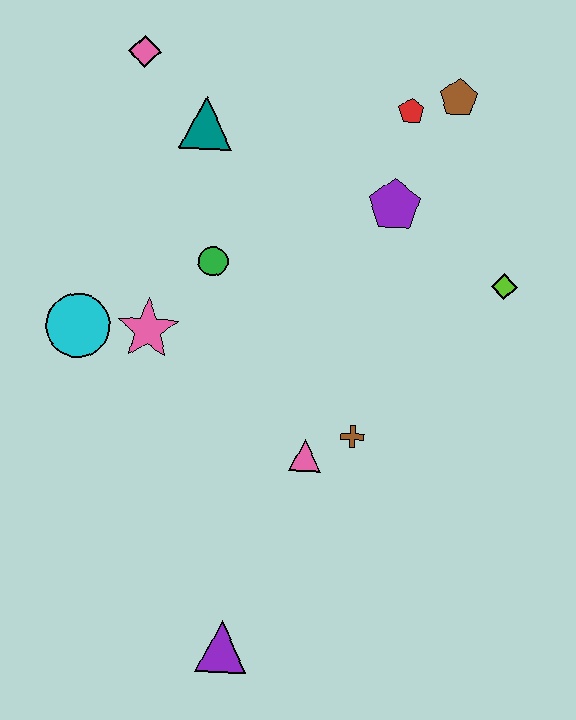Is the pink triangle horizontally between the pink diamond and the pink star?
No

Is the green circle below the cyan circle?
No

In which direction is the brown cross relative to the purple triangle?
The brown cross is above the purple triangle.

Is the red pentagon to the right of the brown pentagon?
No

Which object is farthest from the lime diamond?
The purple triangle is farthest from the lime diamond.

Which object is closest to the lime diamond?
The purple pentagon is closest to the lime diamond.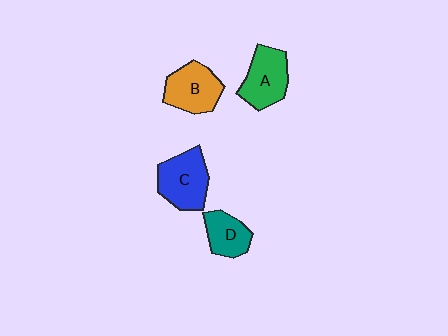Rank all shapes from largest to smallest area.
From largest to smallest: C (blue), B (orange), A (green), D (teal).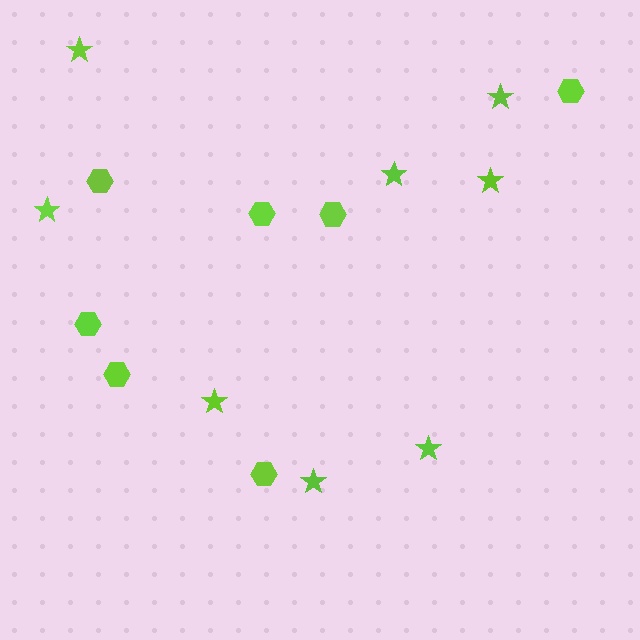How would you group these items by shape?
There are 2 groups: one group of hexagons (7) and one group of stars (8).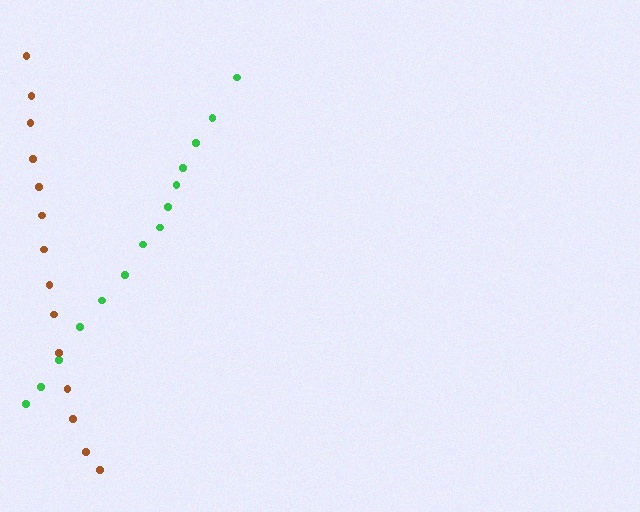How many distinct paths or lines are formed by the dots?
There are 2 distinct paths.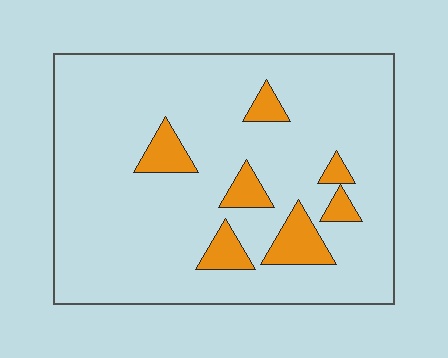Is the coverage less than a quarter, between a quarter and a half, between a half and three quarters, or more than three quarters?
Less than a quarter.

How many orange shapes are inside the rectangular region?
7.